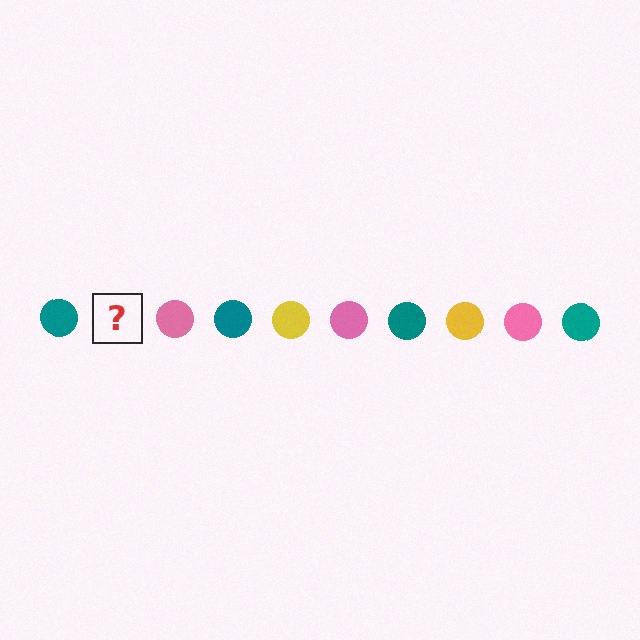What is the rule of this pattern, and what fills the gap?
The rule is that the pattern cycles through teal, yellow, pink circles. The gap should be filled with a yellow circle.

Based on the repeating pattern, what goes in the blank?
The blank should be a yellow circle.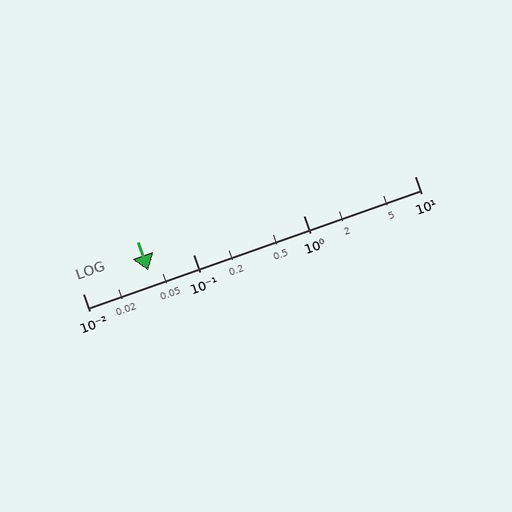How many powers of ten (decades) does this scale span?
The scale spans 3 decades, from 0.01 to 10.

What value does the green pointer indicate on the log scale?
The pointer indicates approximately 0.039.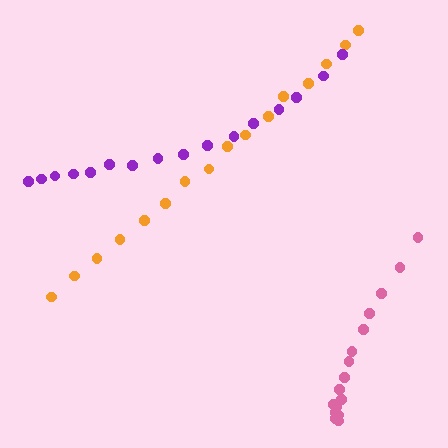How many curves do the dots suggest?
There are 3 distinct paths.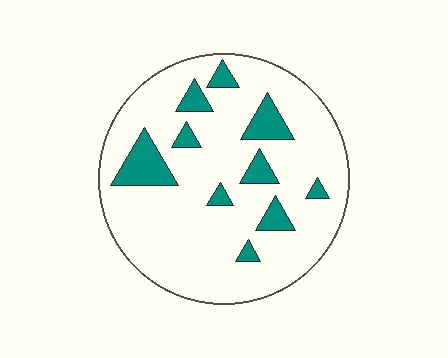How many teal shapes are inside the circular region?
10.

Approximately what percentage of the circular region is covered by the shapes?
Approximately 15%.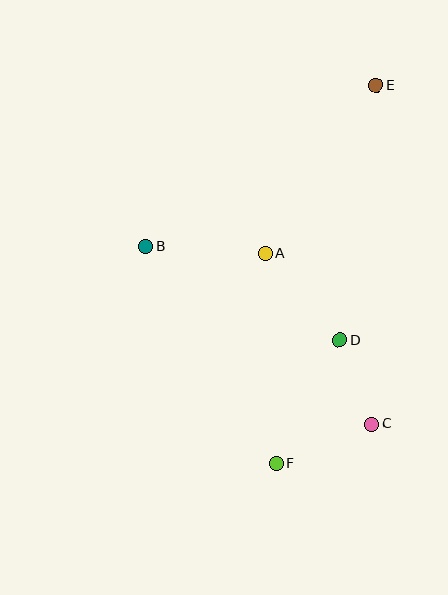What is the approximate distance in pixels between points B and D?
The distance between B and D is approximately 216 pixels.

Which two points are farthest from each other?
Points E and F are farthest from each other.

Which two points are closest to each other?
Points C and D are closest to each other.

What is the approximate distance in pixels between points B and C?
The distance between B and C is approximately 288 pixels.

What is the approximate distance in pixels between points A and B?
The distance between A and B is approximately 120 pixels.